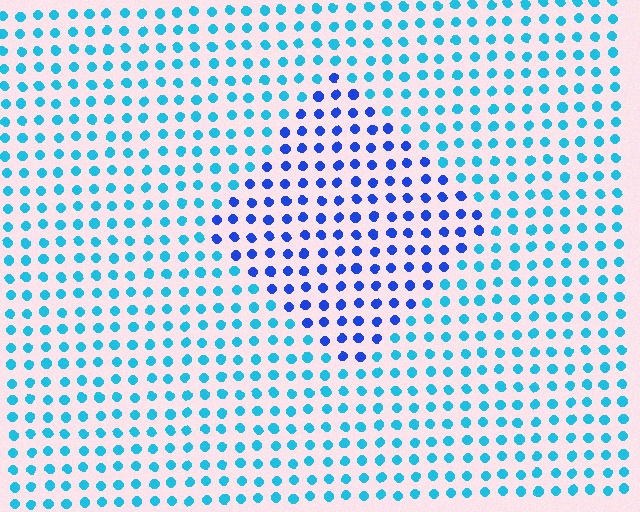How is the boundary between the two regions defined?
The boundary is defined purely by a slight shift in hue (about 38 degrees). Spacing, size, and orientation are identical on both sides.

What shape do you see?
I see a diamond.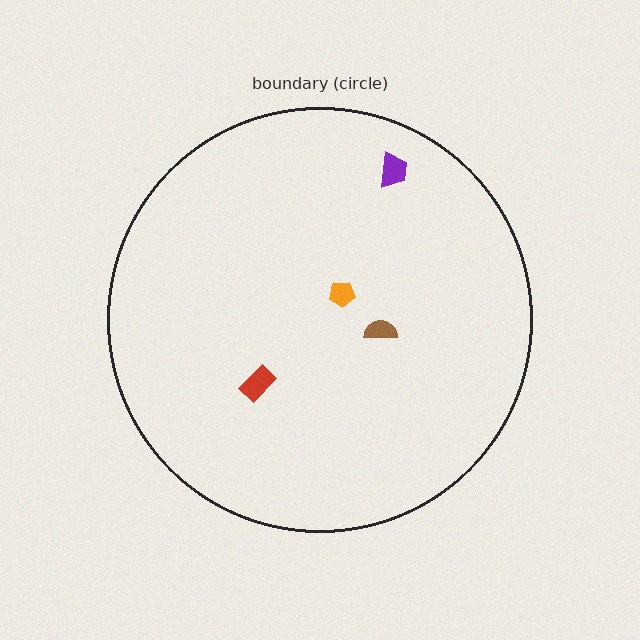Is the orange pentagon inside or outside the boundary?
Inside.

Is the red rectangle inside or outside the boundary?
Inside.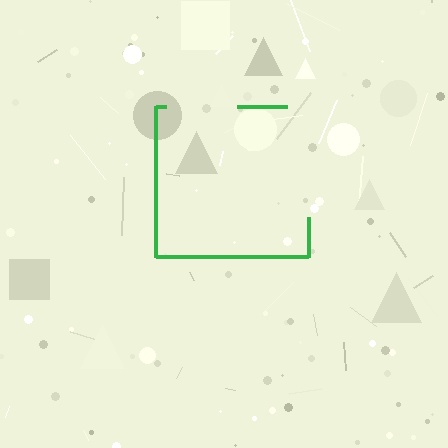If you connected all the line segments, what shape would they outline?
They would outline a square.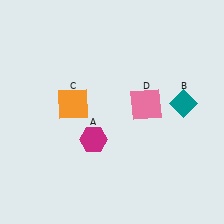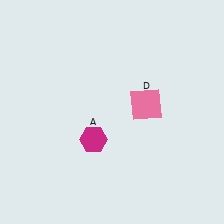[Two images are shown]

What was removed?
The orange square (C), the teal diamond (B) were removed in Image 2.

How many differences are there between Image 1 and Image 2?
There are 2 differences between the two images.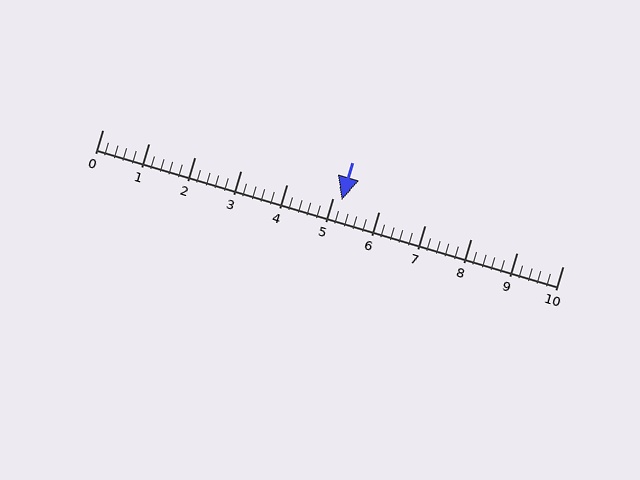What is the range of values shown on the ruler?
The ruler shows values from 0 to 10.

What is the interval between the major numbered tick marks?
The major tick marks are spaced 1 units apart.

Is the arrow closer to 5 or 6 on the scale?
The arrow is closer to 5.